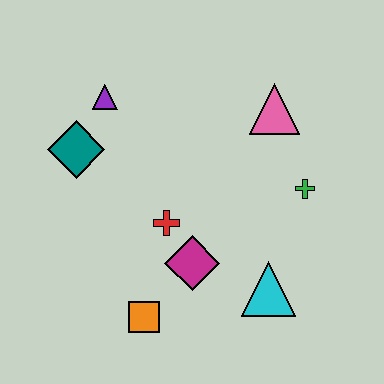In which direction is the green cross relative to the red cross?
The green cross is to the right of the red cross.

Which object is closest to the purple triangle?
The teal diamond is closest to the purple triangle.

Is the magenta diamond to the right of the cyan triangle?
No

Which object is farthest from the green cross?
The teal diamond is farthest from the green cross.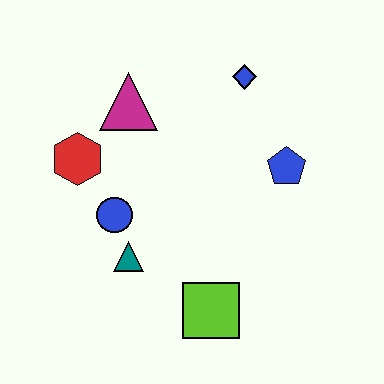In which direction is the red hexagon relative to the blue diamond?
The red hexagon is to the left of the blue diamond.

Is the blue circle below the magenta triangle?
Yes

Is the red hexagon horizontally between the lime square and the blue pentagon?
No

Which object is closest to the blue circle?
The teal triangle is closest to the blue circle.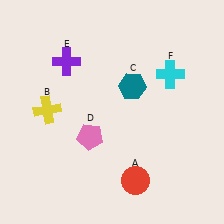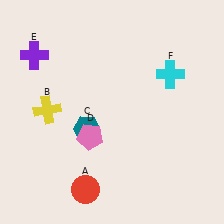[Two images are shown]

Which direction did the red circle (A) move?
The red circle (A) moved left.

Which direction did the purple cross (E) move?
The purple cross (E) moved left.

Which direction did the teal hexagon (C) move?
The teal hexagon (C) moved left.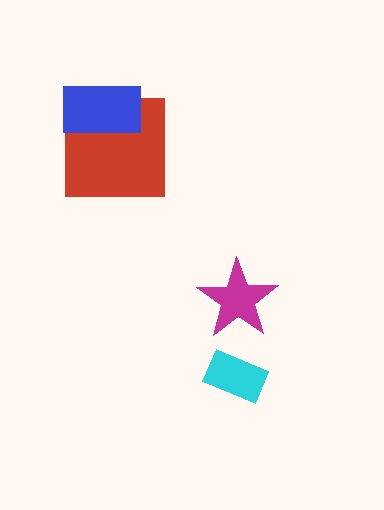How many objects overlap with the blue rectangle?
1 object overlaps with the blue rectangle.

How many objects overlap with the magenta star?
0 objects overlap with the magenta star.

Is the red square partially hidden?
Yes, it is partially covered by another shape.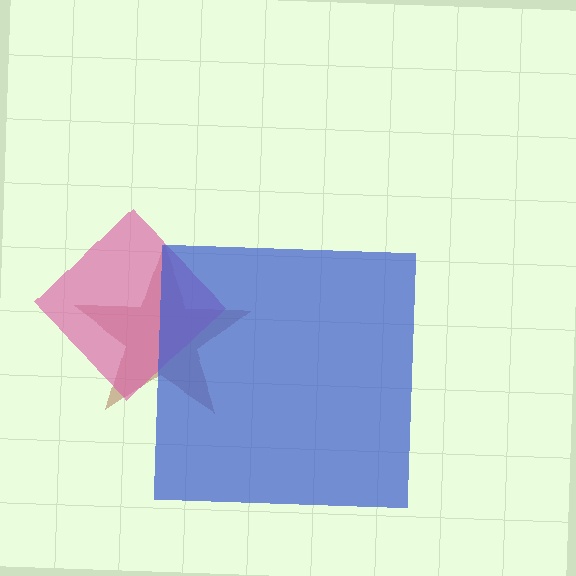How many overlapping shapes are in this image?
There are 3 overlapping shapes in the image.